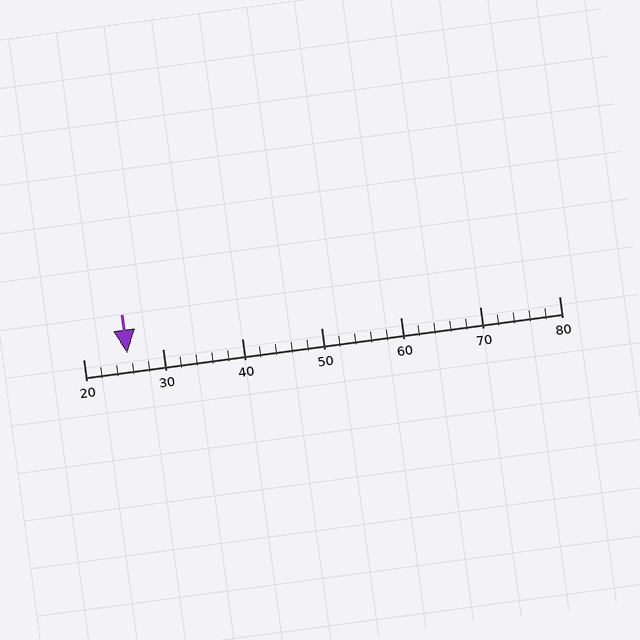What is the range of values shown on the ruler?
The ruler shows values from 20 to 80.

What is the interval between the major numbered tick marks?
The major tick marks are spaced 10 units apart.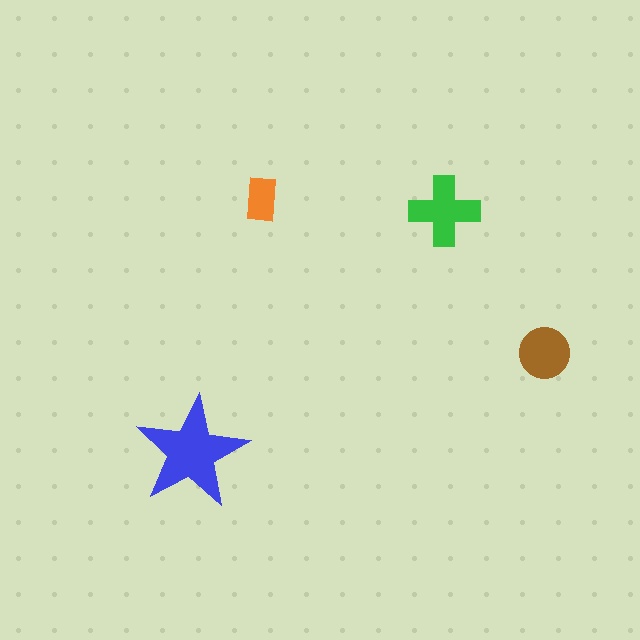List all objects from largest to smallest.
The blue star, the green cross, the brown circle, the orange rectangle.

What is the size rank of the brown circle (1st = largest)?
3rd.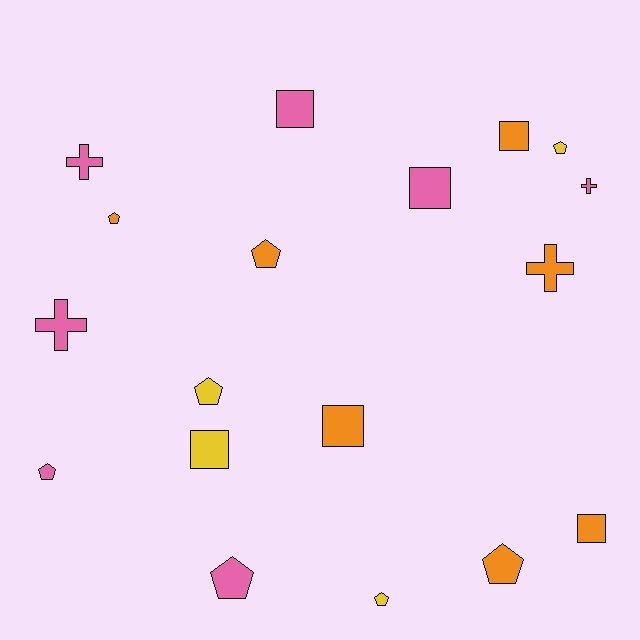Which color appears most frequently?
Orange, with 7 objects.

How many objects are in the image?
There are 18 objects.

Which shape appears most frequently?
Pentagon, with 8 objects.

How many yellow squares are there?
There is 1 yellow square.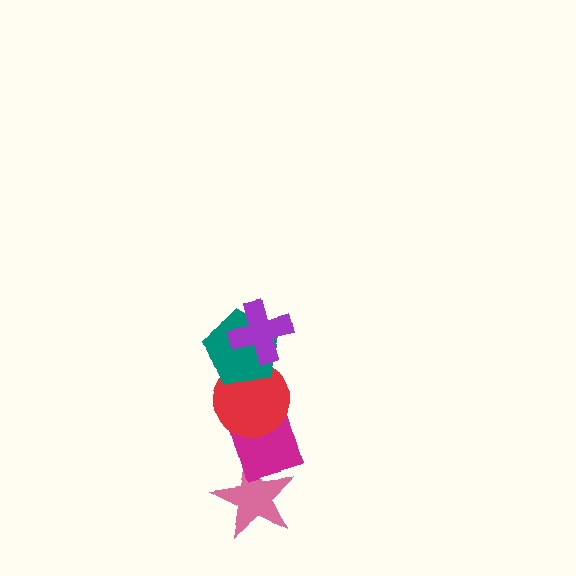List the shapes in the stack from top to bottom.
From top to bottom: the purple cross, the teal pentagon, the red circle, the magenta diamond, the pink star.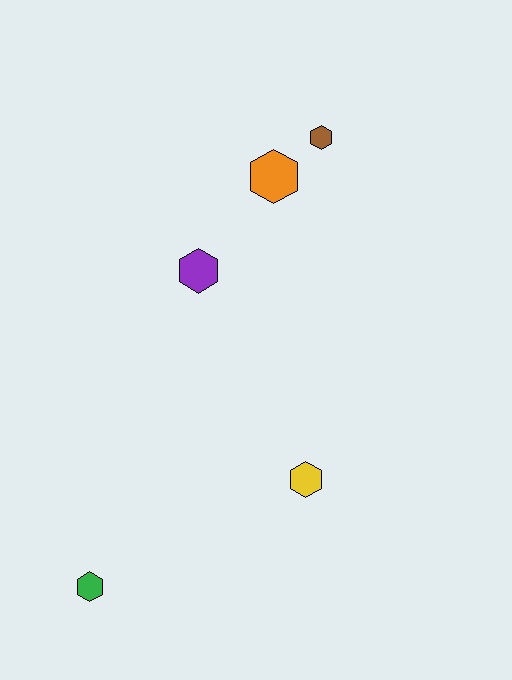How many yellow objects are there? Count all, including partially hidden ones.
There is 1 yellow object.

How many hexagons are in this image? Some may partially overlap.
There are 5 hexagons.